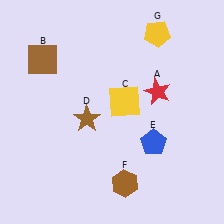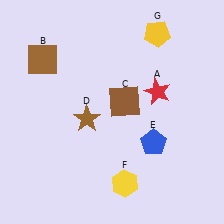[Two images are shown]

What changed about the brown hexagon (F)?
In Image 1, F is brown. In Image 2, it changed to yellow.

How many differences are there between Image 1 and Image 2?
There are 2 differences between the two images.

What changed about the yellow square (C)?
In Image 1, C is yellow. In Image 2, it changed to brown.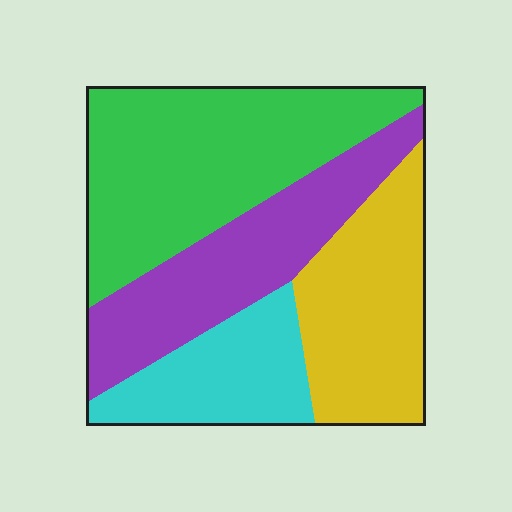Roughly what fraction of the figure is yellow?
Yellow covers about 25% of the figure.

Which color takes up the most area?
Green, at roughly 35%.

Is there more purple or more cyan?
Purple.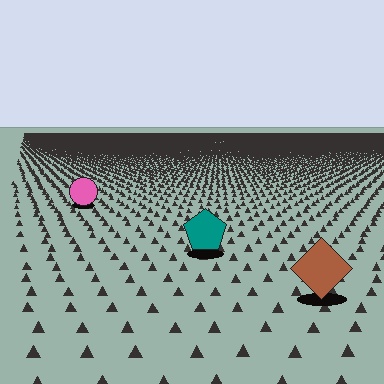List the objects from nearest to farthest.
From nearest to farthest: the brown diamond, the teal pentagon, the pink circle.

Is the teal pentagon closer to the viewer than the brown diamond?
No. The brown diamond is closer — you can tell from the texture gradient: the ground texture is coarser near it.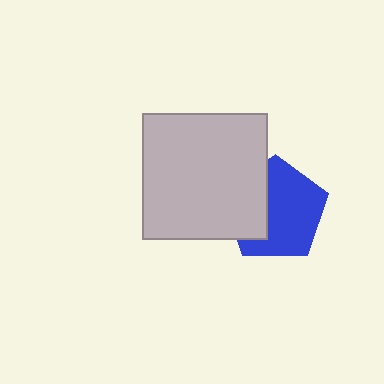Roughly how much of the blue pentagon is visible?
Most of it is visible (roughly 66%).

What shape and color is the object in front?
The object in front is a light gray square.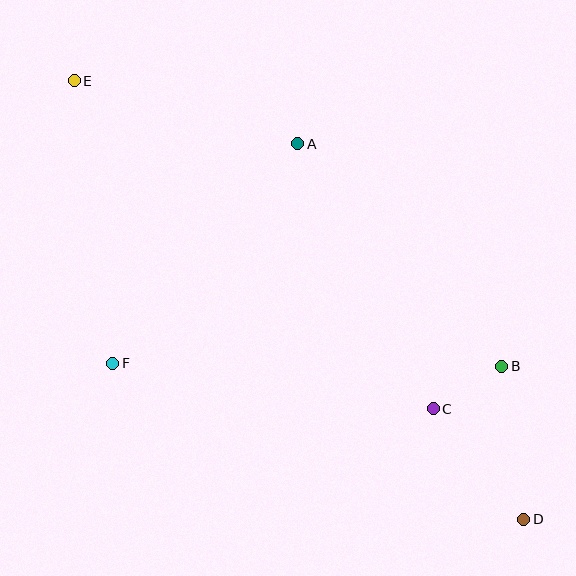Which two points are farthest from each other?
Points D and E are farthest from each other.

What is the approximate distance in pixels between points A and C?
The distance between A and C is approximately 298 pixels.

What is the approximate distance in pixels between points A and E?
The distance between A and E is approximately 232 pixels.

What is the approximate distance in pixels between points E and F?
The distance between E and F is approximately 285 pixels.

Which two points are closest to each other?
Points B and C are closest to each other.